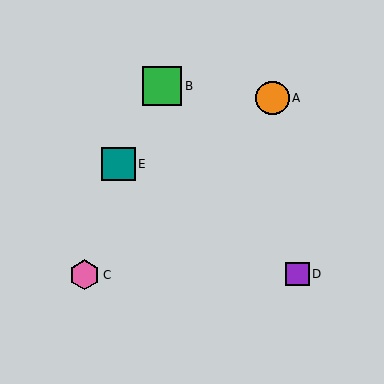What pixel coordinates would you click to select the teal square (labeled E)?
Click at (119, 164) to select the teal square E.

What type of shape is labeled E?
Shape E is a teal square.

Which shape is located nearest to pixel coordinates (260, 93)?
The orange circle (labeled A) at (272, 98) is nearest to that location.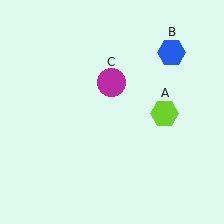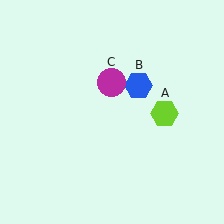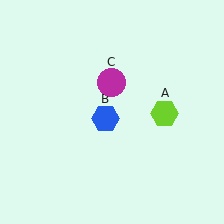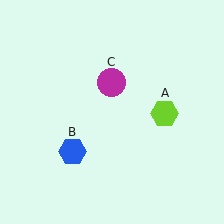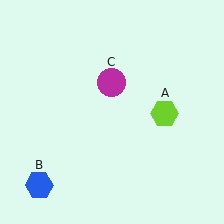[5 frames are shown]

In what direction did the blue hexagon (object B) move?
The blue hexagon (object B) moved down and to the left.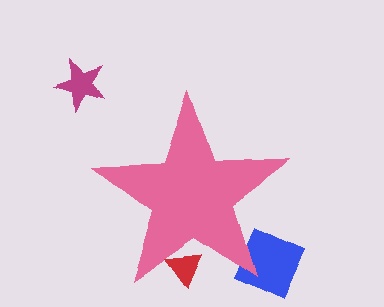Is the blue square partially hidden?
Yes, the blue square is partially hidden behind the pink star.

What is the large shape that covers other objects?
A pink star.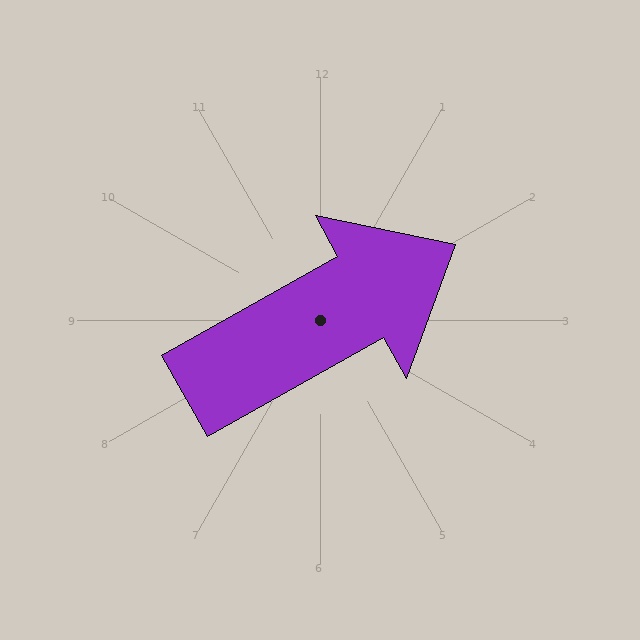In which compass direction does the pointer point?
Northeast.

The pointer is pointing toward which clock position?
Roughly 2 o'clock.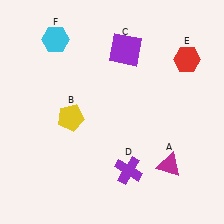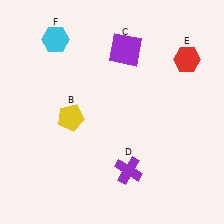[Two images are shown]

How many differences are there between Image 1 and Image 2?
There is 1 difference between the two images.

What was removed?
The magenta triangle (A) was removed in Image 2.